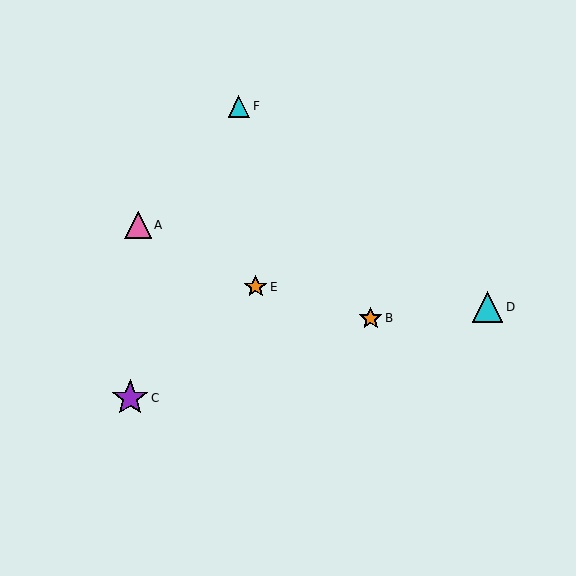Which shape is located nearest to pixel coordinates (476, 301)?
The cyan triangle (labeled D) at (488, 307) is nearest to that location.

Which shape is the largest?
The purple star (labeled C) is the largest.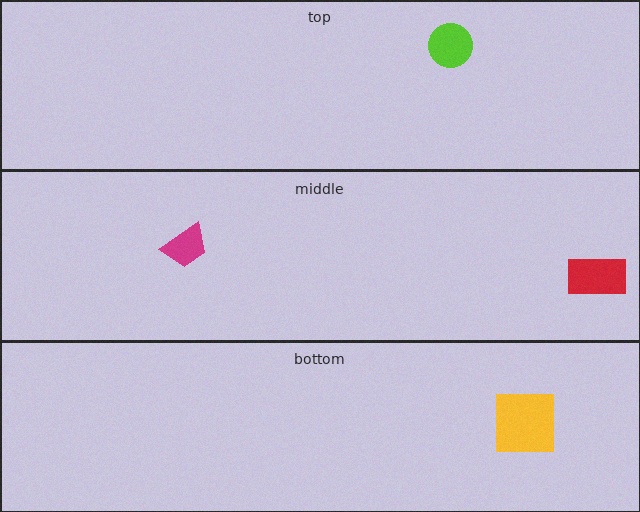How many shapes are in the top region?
1.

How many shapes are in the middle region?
2.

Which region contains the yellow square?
The bottom region.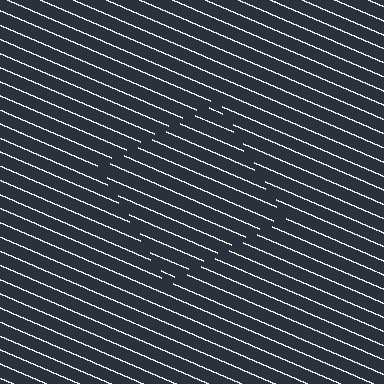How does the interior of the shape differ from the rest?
The interior of the shape contains the same grating, shifted by half a period — the contour is defined by the phase discontinuity where line-ends from the inner and outer gratings abut.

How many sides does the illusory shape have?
4 sides — the line-ends trace a square.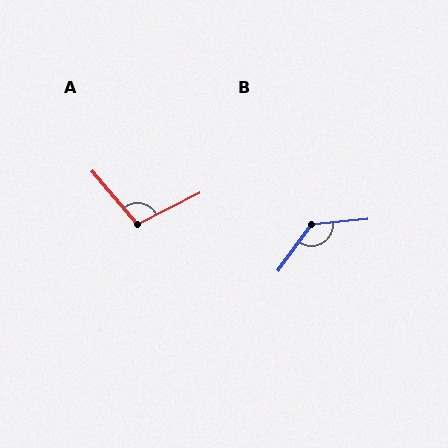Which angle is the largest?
B, at approximately 131 degrees.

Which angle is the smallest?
A, at approximately 103 degrees.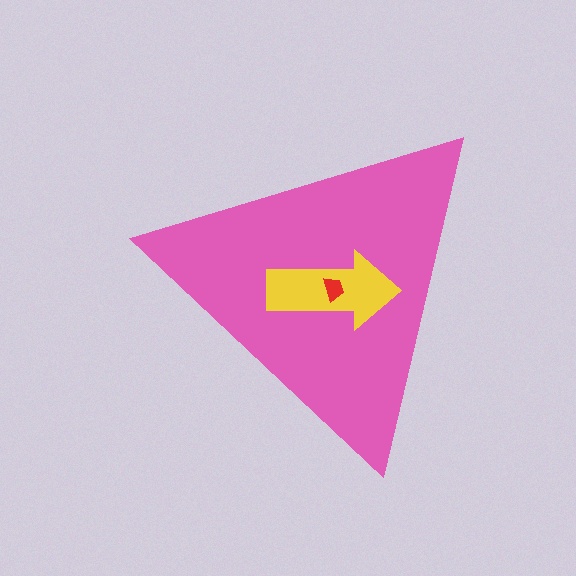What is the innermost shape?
The red trapezoid.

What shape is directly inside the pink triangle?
The yellow arrow.